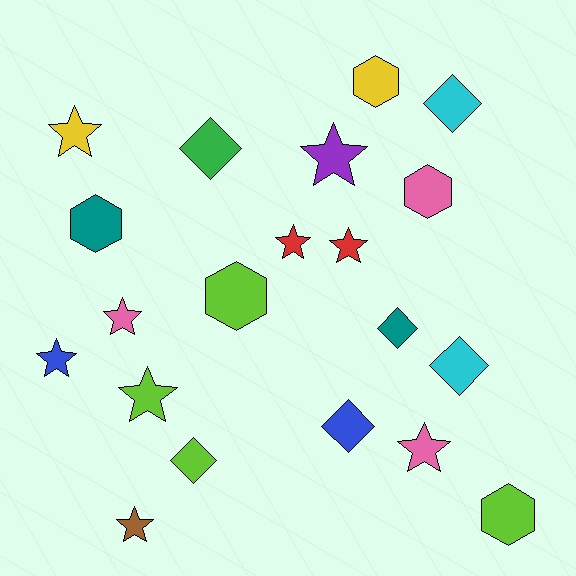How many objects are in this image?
There are 20 objects.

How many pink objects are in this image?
There are 3 pink objects.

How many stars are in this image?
There are 9 stars.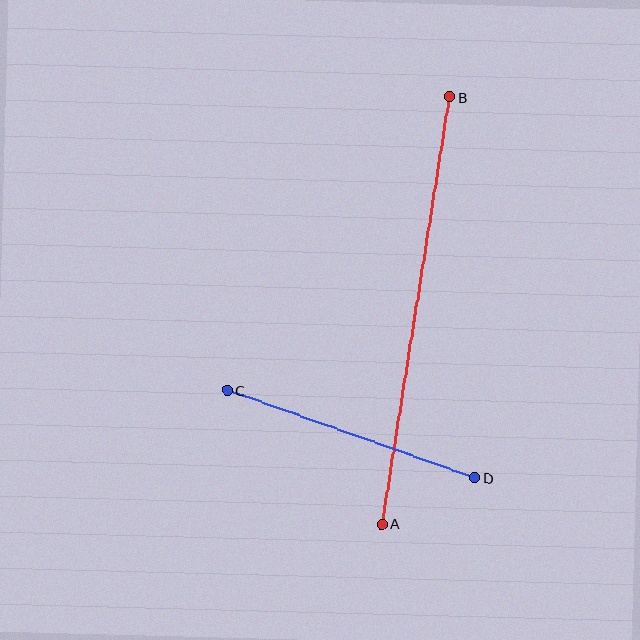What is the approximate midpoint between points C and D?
The midpoint is at approximately (351, 434) pixels.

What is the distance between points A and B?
The distance is approximately 432 pixels.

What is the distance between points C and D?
The distance is approximately 262 pixels.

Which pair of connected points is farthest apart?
Points A and B are farthest apart.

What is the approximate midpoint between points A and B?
The midpoint is at approximately (416, 310) pixels.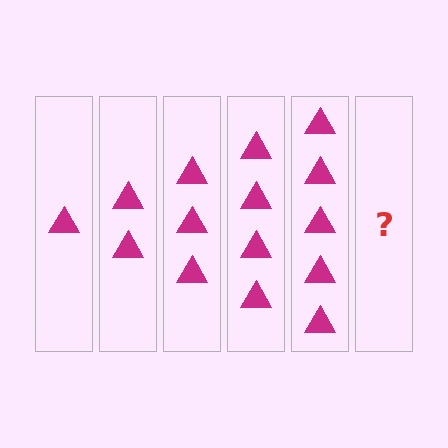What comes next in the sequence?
The next element should be 6 triangles.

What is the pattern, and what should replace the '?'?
The pattern is that each step adds one more triangle. The '?' should be 6 triangles.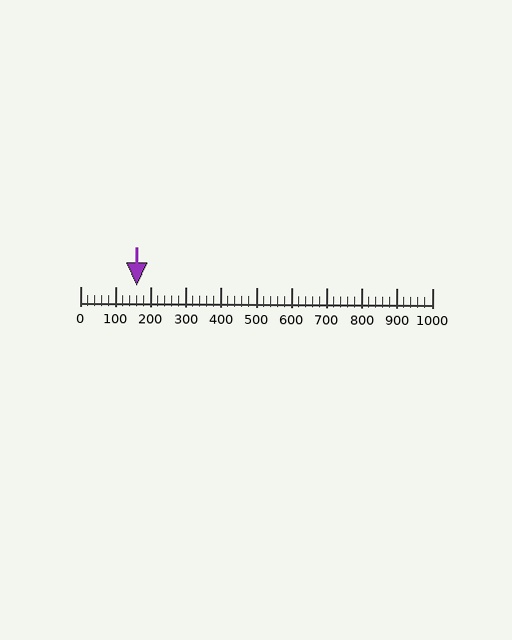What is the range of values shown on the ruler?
The ruler shows values from 0 to 1000.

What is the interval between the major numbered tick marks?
The major tick marks are spaced 100 units apart.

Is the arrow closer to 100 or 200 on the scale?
The arrow is closer to 200.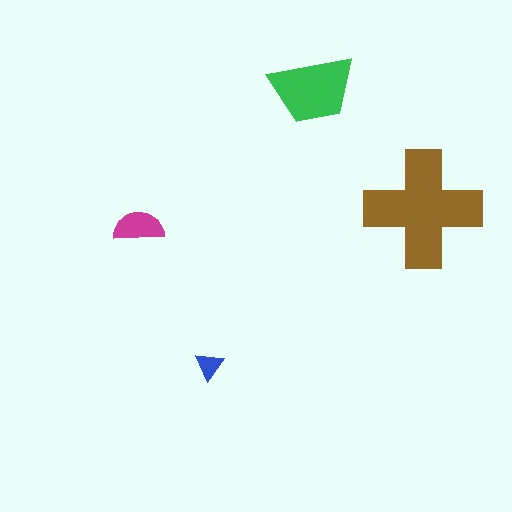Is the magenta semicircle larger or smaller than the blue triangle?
Larger.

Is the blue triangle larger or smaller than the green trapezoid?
Smaller.